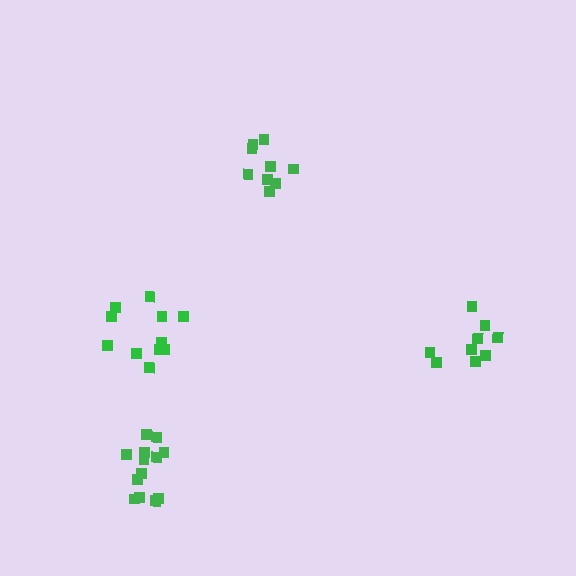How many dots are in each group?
Group 1: 9 dots, Group 2: 11 dots, Group 3: 13 dots, Group 4: 9 dots (42 total).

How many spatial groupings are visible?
There are 4 spatial groupings.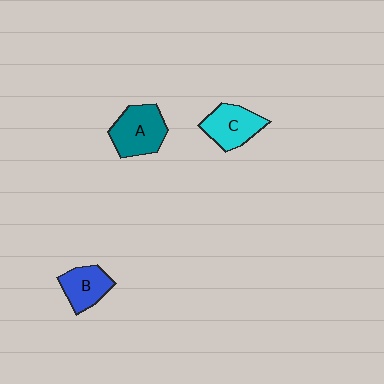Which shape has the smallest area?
Shape B (blue).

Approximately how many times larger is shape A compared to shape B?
Approximately 1.3 times.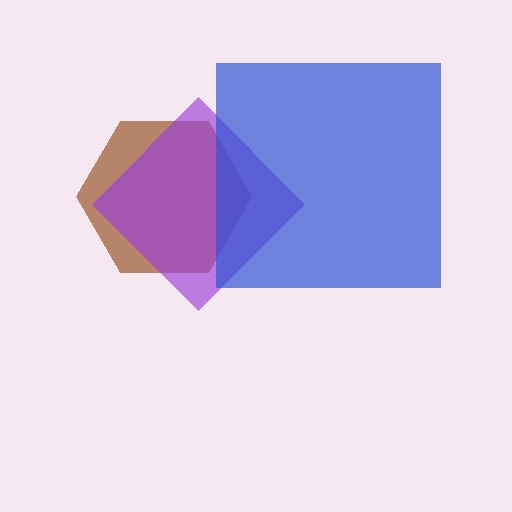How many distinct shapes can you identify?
There are 3 distinct shapes: a brown hexagon, a purple diamond, a blue square.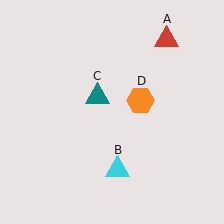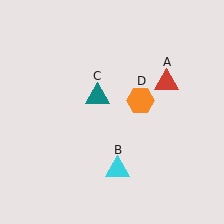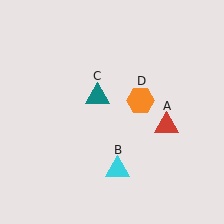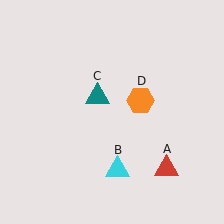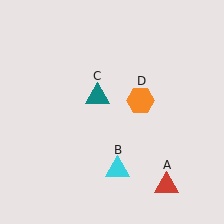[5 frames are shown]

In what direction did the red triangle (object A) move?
The red triangle (object A) moved down.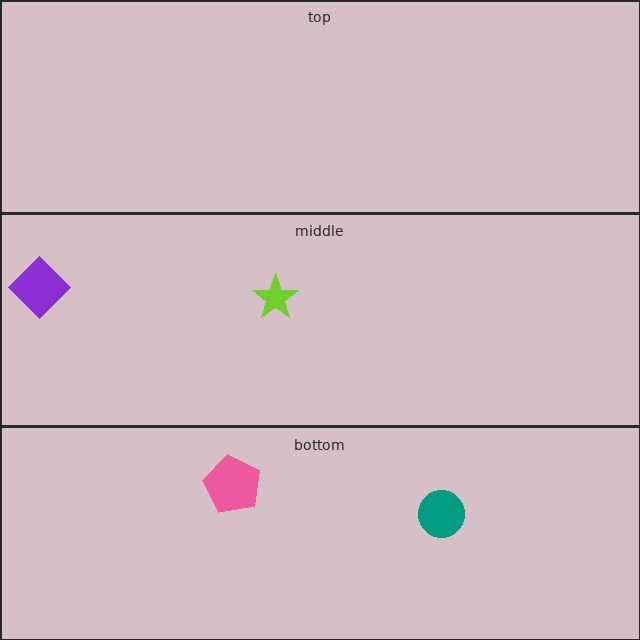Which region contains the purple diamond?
The middle region.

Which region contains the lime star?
The middle region.